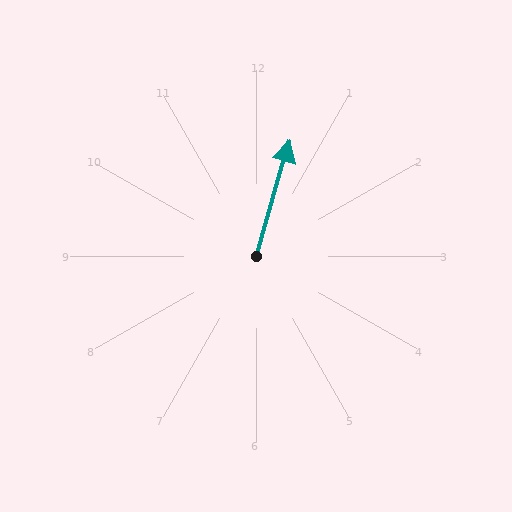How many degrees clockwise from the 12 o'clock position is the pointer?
Approximately 16 degrees.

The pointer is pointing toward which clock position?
Roughly 1 o'clock.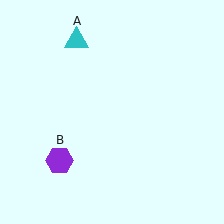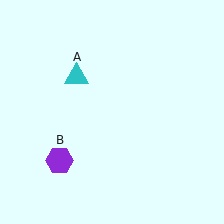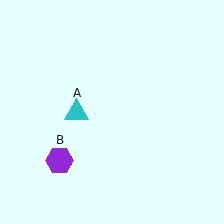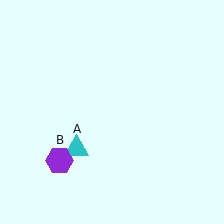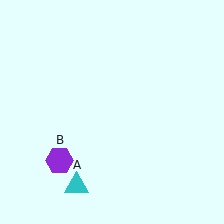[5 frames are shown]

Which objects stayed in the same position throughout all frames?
Purple hexagon (object B) remained stationary.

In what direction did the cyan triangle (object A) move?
The cyan triangle (object A) moved down.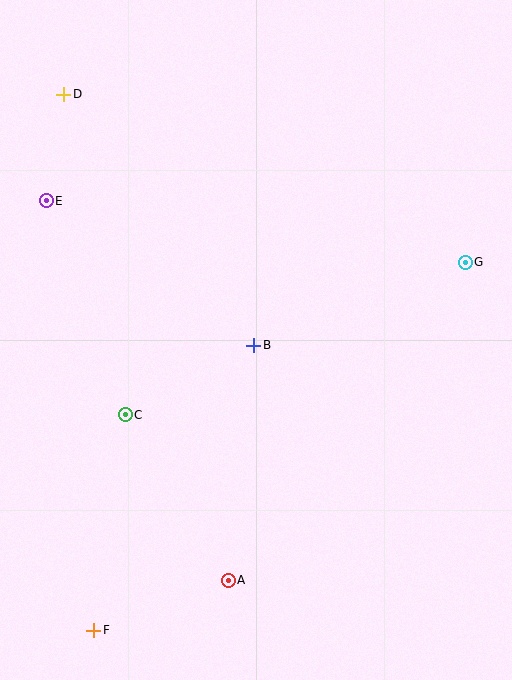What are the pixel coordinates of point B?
Point B is at (254, 345).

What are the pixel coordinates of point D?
Point D is at (64, 94).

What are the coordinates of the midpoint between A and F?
The midpoint between A and F is at (161, 605).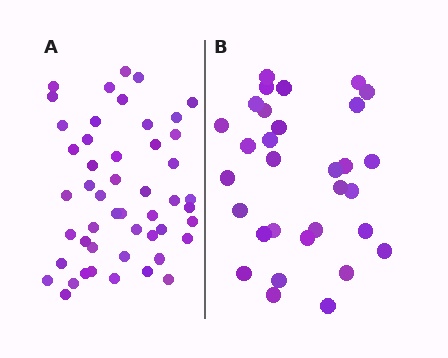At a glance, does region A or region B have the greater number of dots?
Region A (the left region) has more dots.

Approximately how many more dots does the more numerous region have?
Region A has approximately 20 more dots than region B.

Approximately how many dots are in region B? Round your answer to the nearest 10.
About 30 dots. (The exact count is 31, which rounds to 30.)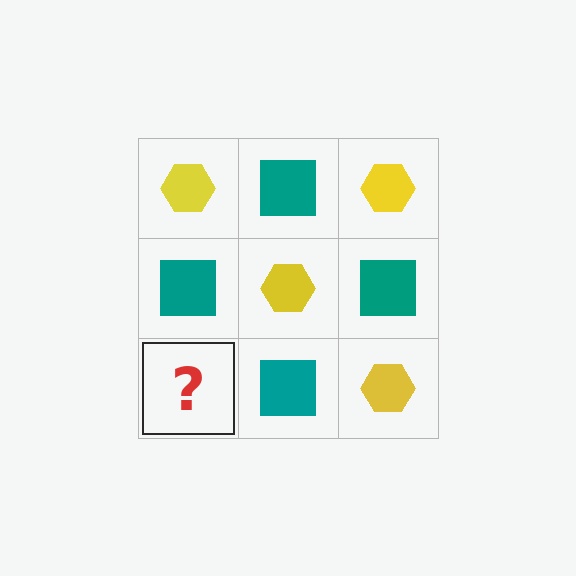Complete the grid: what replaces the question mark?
The question mark should be replaced with a yellow hexagon.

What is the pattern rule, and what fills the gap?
The rule is that it alternates yellow hexagon and teal square in a checkerboard pattern. The gap should be filled with a yellow hexagon.